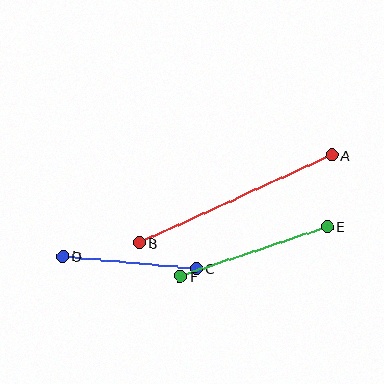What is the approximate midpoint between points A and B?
The midpoint is at approximately (235, 199) pixels.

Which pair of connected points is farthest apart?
Points A and B are farthest apart.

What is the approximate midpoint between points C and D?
The midpoint is at approximately (129, 262) pixels.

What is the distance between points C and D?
The distance is approximately 134 pixels.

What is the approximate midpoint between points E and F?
The midpoint is at approximately (254, 251) pixels.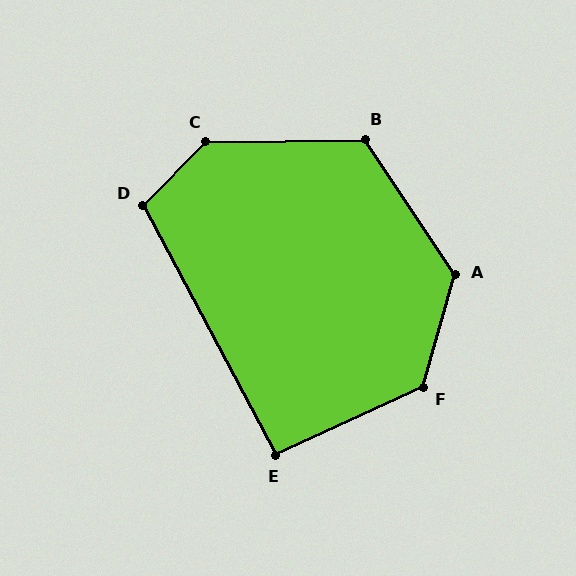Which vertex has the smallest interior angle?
E, at approximately 93 degrees.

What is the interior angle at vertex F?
Approximately 131 degrees (obtuse).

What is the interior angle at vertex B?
Approximately 123 degrees (obtuse).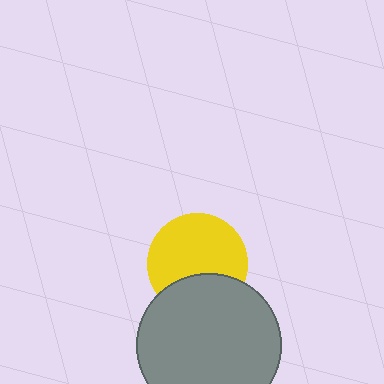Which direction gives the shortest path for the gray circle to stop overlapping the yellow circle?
Moving down gives the shortest separation.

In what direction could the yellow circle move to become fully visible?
The yellow circle could move up. That would shift it out from behind the gray circle entirely.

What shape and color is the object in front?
The object in front is a gray circle.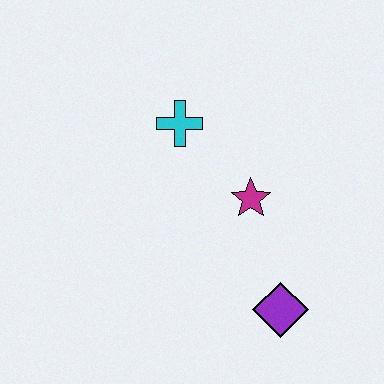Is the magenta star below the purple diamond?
No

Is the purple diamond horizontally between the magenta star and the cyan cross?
No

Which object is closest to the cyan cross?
The magenta star is closest to the cyan cross.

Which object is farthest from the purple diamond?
The cyan cross is farthest from the purple diamond.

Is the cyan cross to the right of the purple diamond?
No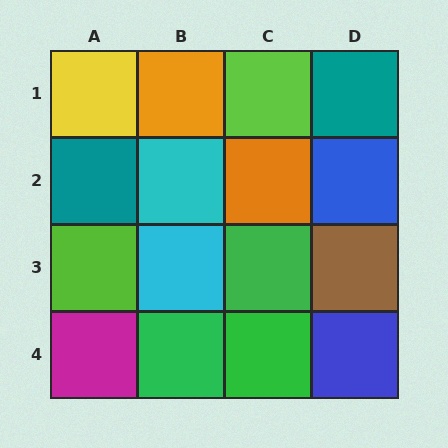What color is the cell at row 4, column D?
Blue.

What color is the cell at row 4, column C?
Green.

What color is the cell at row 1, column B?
Orange.